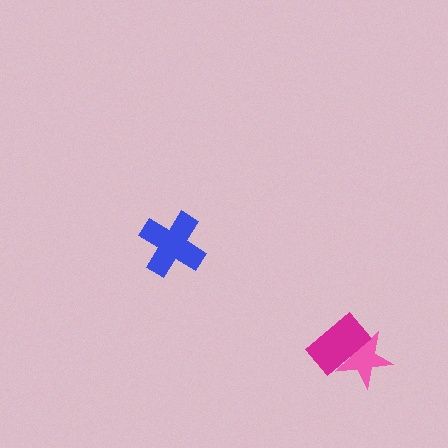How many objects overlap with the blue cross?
0 objects overlap with the blue cross.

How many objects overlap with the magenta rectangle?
1 object overlaps with the magenta rectangle.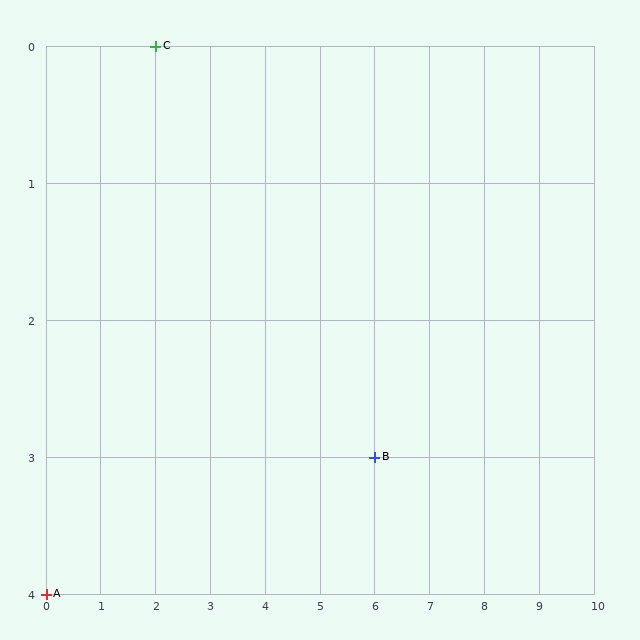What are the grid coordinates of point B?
Point B is at grid coordinates (6, 3).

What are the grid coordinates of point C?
Point C is at grid coordinates (2, 0).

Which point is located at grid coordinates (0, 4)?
Point A is at (0, 4).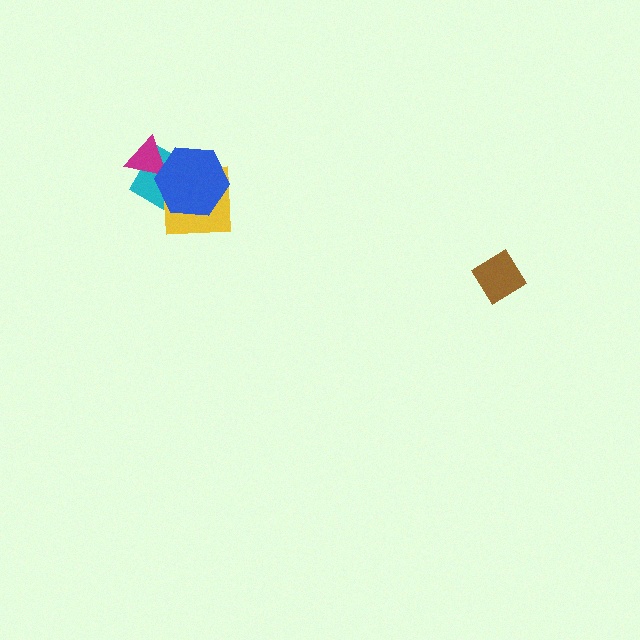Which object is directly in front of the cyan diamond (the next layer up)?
The magenta triangle is directly in front of the cyan diamond.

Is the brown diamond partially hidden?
No, no other shape covers it.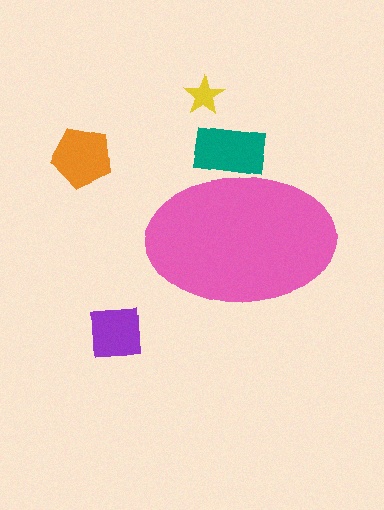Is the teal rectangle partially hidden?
Yes, the teal rectangle is partially hidden behind the pink ellipse.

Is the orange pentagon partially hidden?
No, the orange pentagon is fully visible.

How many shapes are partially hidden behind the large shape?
1 shape is partially hidden.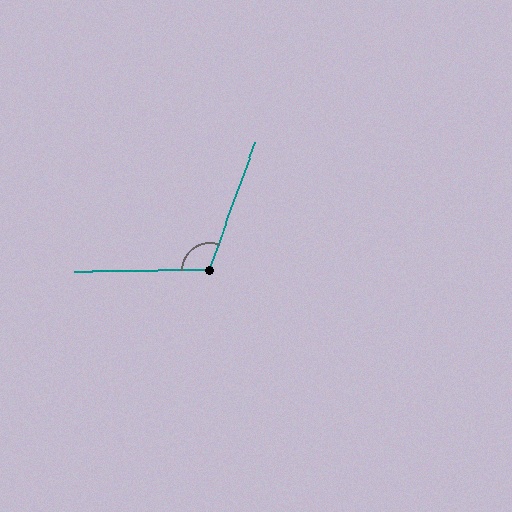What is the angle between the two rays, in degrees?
Approximately 110 degrees.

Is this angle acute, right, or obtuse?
It is obtuse.